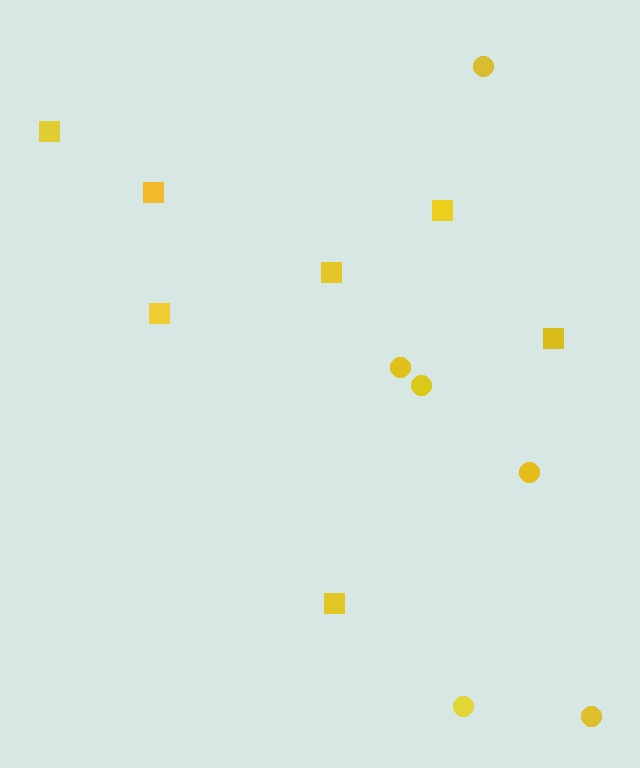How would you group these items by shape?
There are 2 groups: one group of squares (7) and one group of circles (6).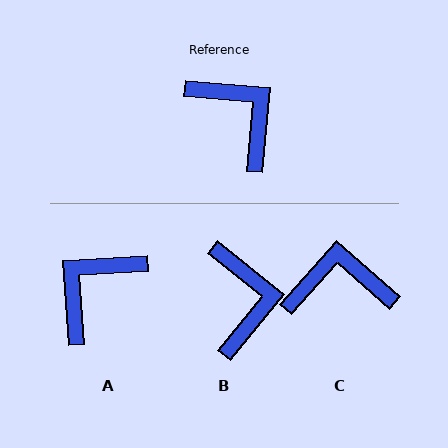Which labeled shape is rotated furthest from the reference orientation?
A, about 99 degrees away.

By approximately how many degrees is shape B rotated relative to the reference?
Approximately 34 degrees clockwise.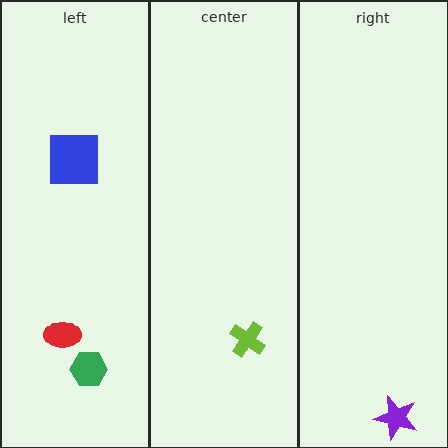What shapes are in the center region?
The lime cross.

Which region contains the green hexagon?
The left region.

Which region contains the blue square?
The left region.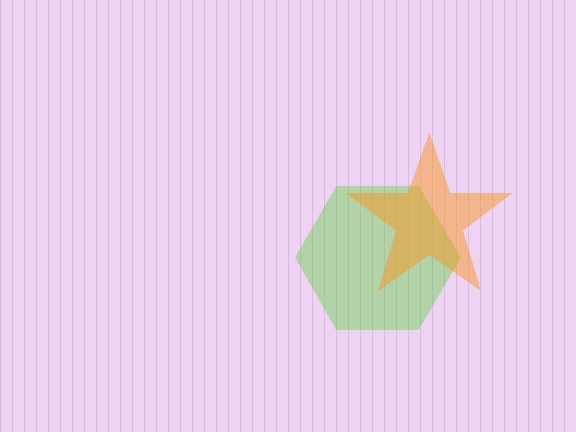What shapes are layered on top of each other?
The layered shapes are: a lime hexagon, an orange star.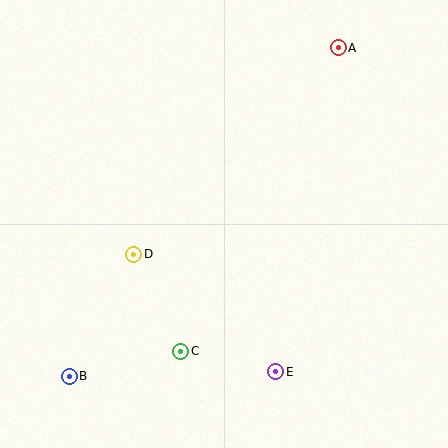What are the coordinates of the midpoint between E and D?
The midpoint between E and D is at (205, 313).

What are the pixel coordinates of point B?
Point B is at (69, 376).